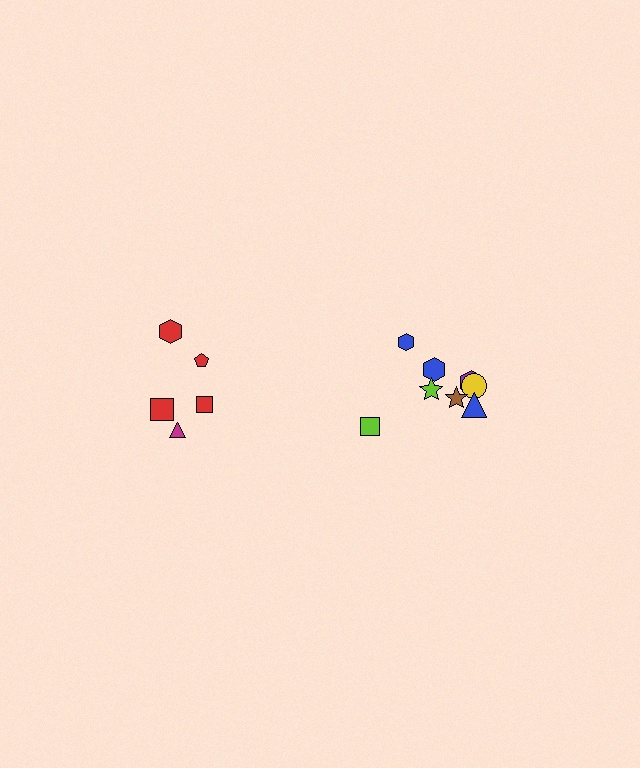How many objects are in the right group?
There are 8 objects.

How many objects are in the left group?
There are 5 objects.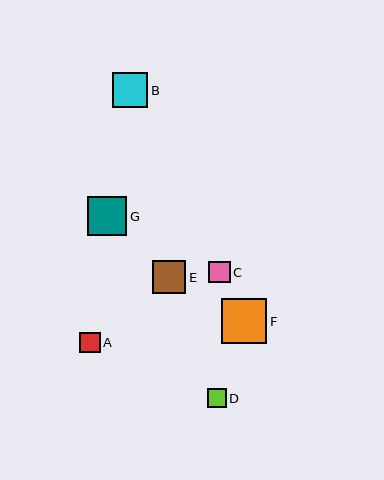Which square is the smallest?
Square D is the smallest with a size of approximately 19 pixels.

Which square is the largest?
Square F is the largest with a size of approximately 45 pixels.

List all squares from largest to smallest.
From largest to smallest: F, G, B, E, C, A, D.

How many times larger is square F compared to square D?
Square F is approximately 2.4 times the size of square D.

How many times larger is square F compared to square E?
Square F is approximately 1.4 times the size of square E.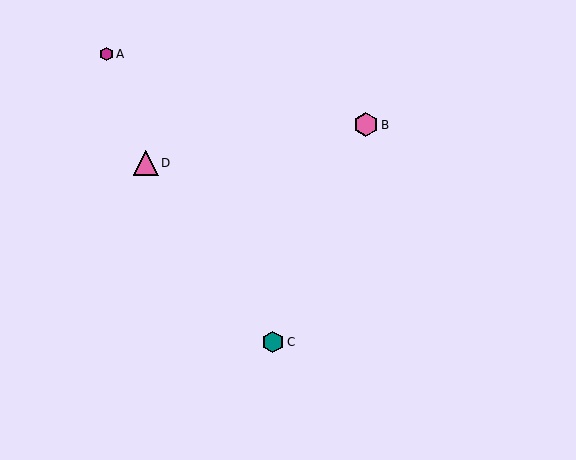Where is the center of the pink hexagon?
The center of the pink hexagon is at (366, 125).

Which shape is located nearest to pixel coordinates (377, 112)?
The pink hexagon (labeled B) at (366, 125) is nearest to that location.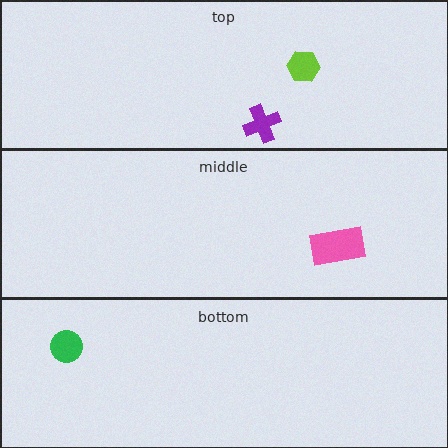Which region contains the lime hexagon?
The top region.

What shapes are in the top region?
The lime hexagon, the purple cross.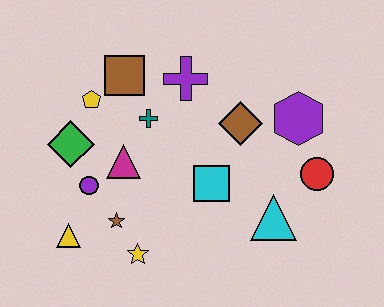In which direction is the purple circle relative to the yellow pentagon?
The purple circle is below the yellow pentagon.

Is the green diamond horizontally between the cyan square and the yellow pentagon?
No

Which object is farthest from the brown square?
The red circle is farthest from the brown square.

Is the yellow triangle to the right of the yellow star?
No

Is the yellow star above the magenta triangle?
No